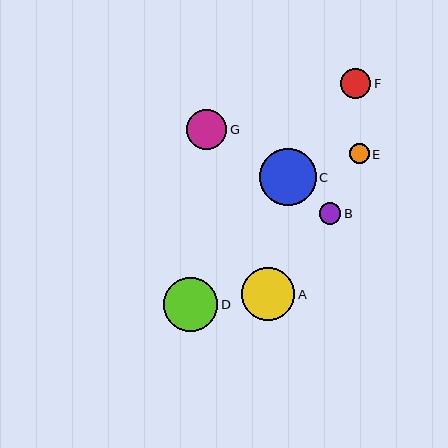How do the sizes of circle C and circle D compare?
Circle C and circle D are approximately the same size.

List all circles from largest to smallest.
From largest to smallest: C, D, A, G, F, B, E.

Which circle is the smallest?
Circle E is the smallest with a size of approximately 20 pixels.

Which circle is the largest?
Circle C is the largest with a size of approximately 57 pixels.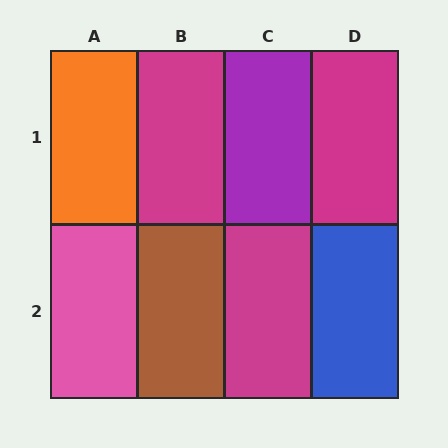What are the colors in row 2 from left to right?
Pink, brown, magenta, blue.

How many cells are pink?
1 cell is pink.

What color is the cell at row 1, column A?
Orange.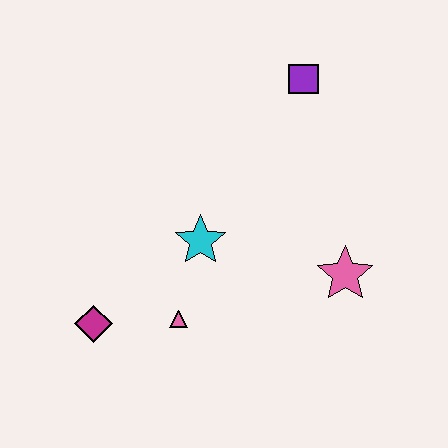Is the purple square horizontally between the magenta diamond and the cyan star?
No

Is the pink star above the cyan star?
No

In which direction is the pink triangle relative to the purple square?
The pink triangle is below the purple square.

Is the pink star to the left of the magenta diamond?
No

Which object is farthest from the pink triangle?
The purple square is farthest from the pink triangle.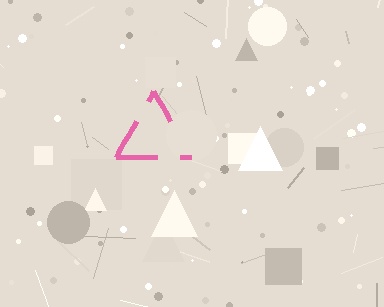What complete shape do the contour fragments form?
The contour fragments form a triangle.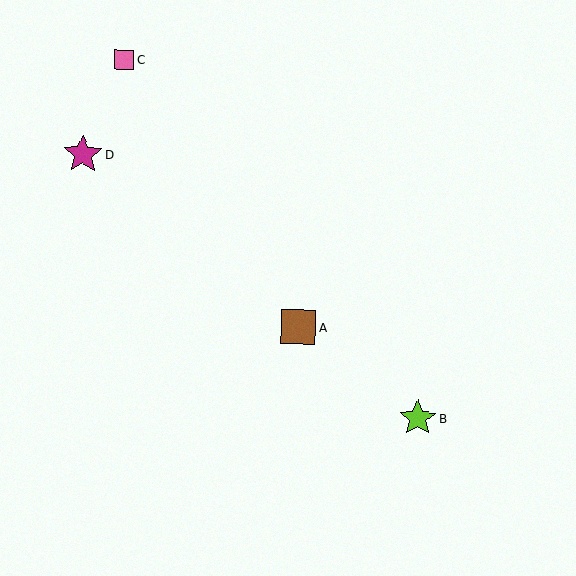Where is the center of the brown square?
The center of the brown square is at (299, 327).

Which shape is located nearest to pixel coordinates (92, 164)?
The magenta star (labeled D) at (83, 154) is nearest to that location.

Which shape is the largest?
The magenta star (labeled D) is the largest.